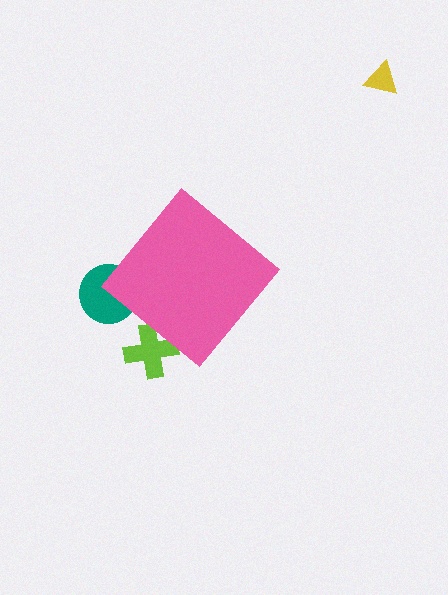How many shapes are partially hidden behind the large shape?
2 shapes are partially hidden.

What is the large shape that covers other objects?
A pink diamond.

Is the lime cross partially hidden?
Yes, the lime cross is partially hidden behind the pink diamond.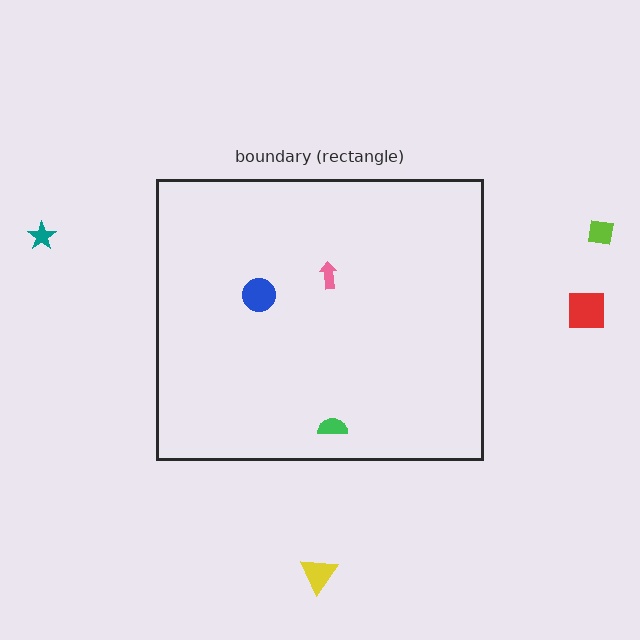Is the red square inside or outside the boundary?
Outside.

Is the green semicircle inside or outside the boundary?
Inside.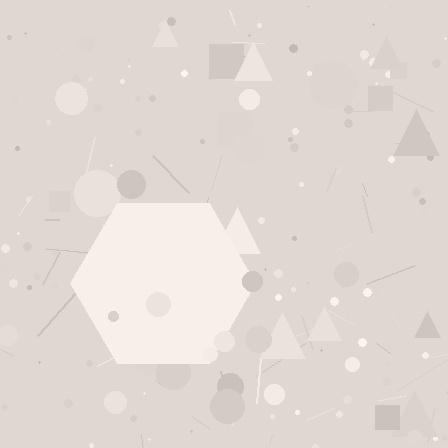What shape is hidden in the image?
A hexagon is hidden in the image.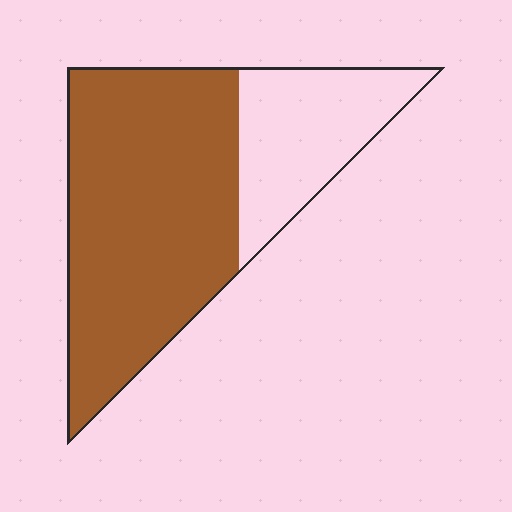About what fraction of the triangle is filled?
About two thirds (2/3).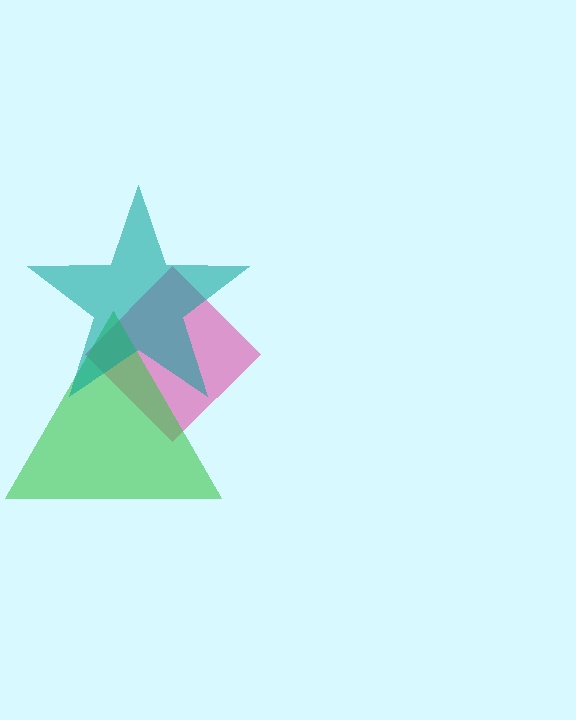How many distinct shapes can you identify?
There are 3 distinct shapes: a pink diamond, a green triangle, a teal star.